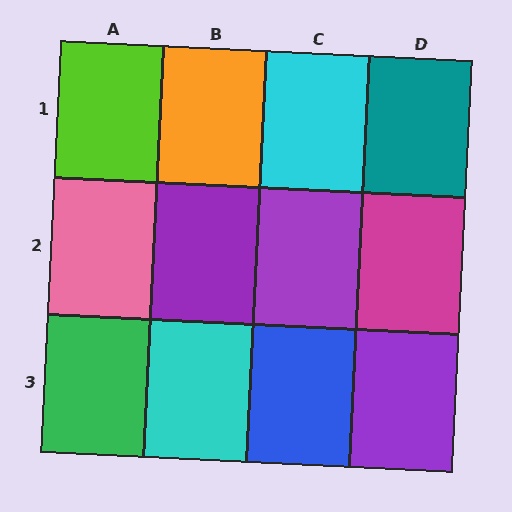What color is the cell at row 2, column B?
Purple.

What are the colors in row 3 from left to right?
Green, cyan, blue, purple.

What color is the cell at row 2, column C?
Purple.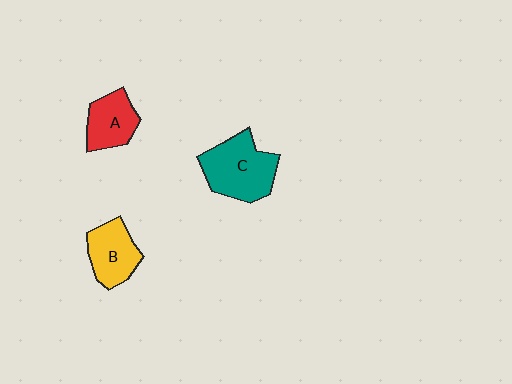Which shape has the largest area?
Shape C (teal).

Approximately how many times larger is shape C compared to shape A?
Approximately 1.6 times.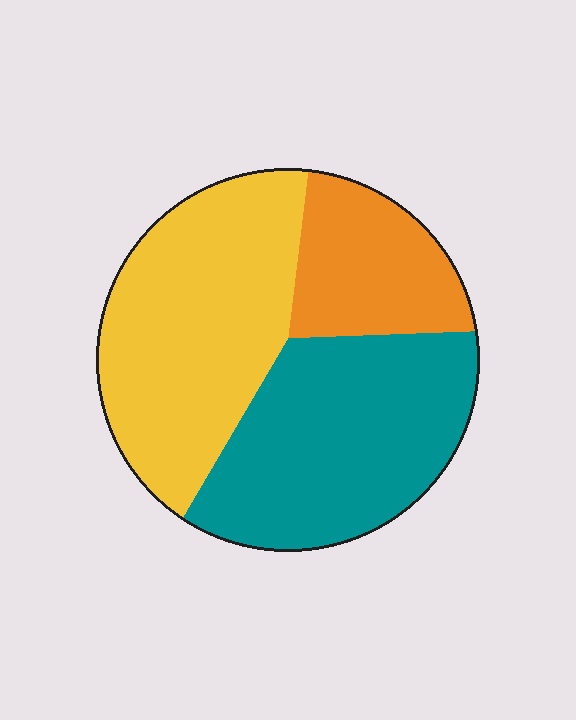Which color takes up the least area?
Orange, at roughly 20%.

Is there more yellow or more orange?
Yellow.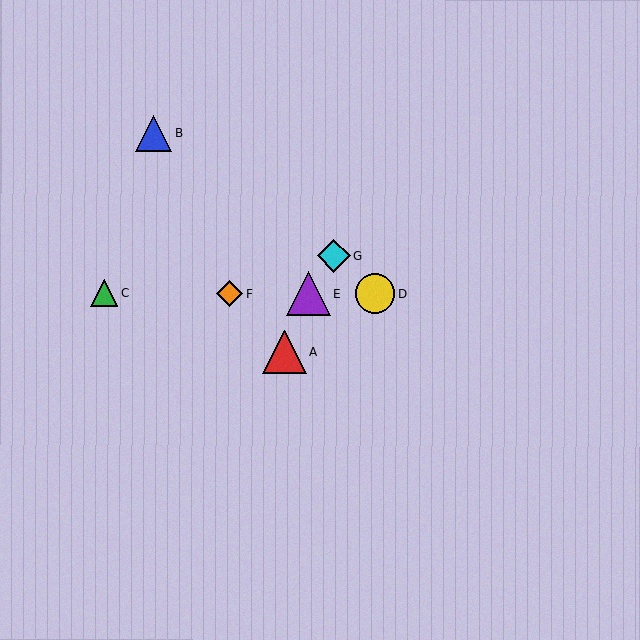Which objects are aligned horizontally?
Objects C, D, E, F are aligned horizontally.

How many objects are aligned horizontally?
4 objects (C, D, E, F) are aligned horizontally.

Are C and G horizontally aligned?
No, C is at y≈293 and G is at y≈256.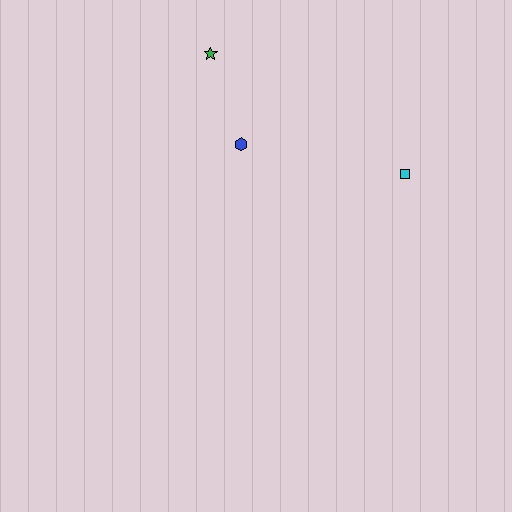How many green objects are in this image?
There is 1 green object.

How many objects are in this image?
There are 3 objects.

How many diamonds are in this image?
There are no diamonds.